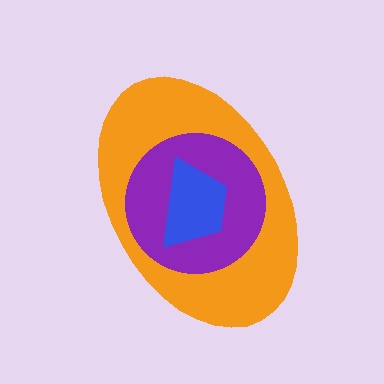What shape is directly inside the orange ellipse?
The purple circle.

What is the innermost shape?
The blue trapezoid.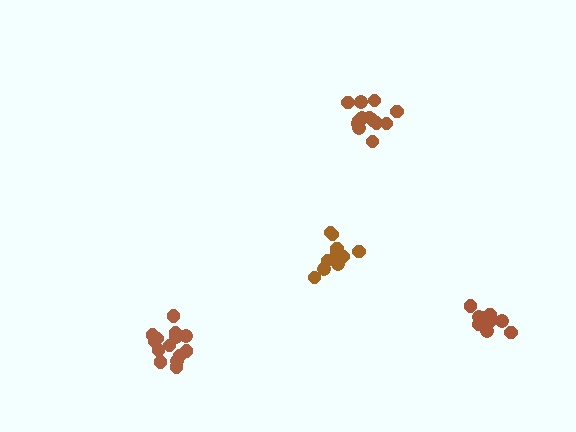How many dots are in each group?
Group 1: 14 dots, Group 2: 14 dots, Group 3: 11 dots, Group 4: 14 dots (53 total).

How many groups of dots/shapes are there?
There are 4 groups.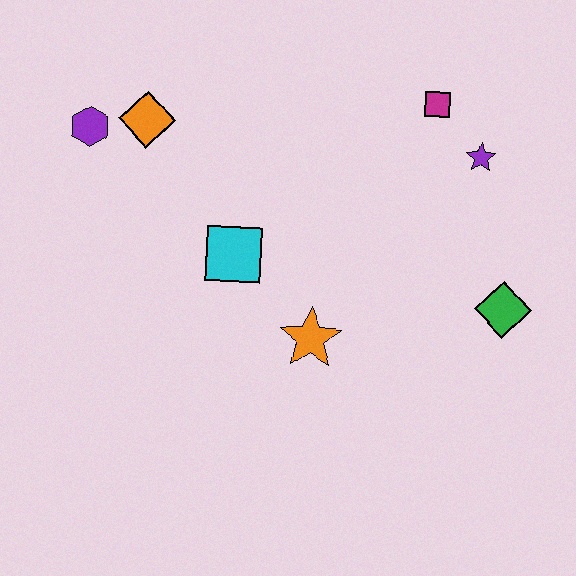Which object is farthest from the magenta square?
The purple hexagon is farthest from the magenta square.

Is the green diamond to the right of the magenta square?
Yes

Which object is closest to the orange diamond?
The purple hexagon is closest to the orange diamond.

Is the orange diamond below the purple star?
No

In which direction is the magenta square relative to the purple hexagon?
The magenta square is to the right of the purple hexagon.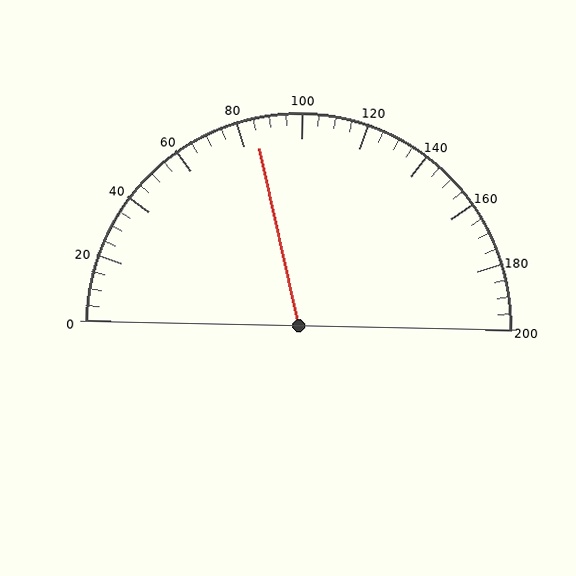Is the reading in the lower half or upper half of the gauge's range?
The reading is in the lower half of the range (0 to 200).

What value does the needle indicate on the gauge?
The needle indicates approximately 85.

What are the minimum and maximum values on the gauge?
The gauge ranges from 0 to 200.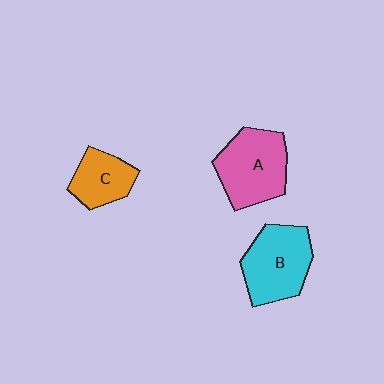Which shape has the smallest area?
Shape C (orange).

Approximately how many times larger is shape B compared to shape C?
Approximately 1.6 times.